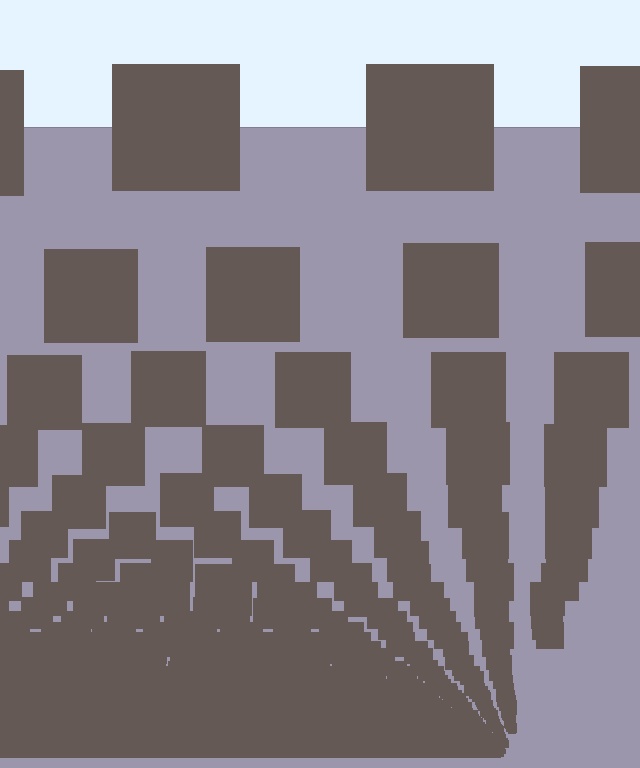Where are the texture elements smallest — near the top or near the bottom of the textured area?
Near the bottom.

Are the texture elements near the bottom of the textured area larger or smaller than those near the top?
Smaller. The gradient is inverted — elements near the bottom are smaller and denser.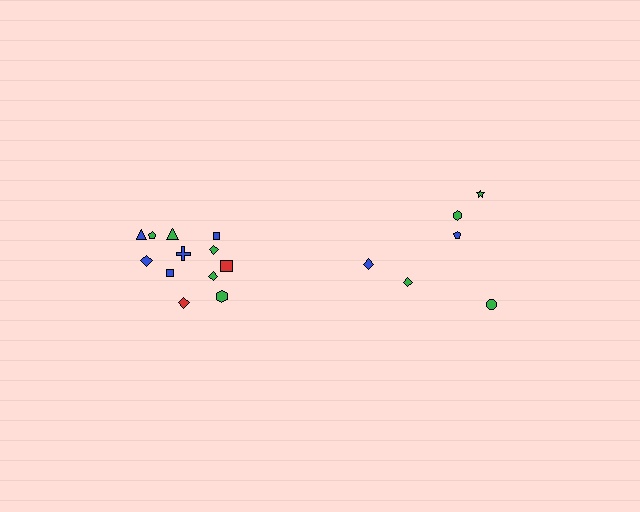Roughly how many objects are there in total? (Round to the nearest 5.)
Roughly 20 objects in total.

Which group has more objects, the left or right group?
The left group.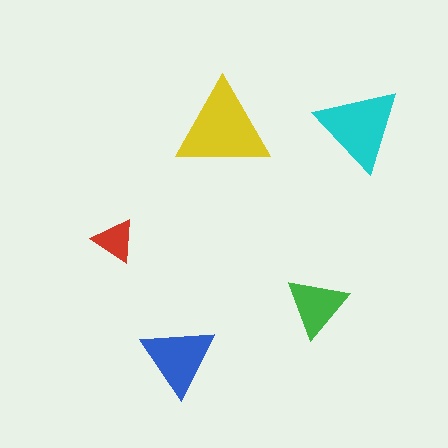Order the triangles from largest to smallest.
the yellow one, the cyan one, the blue one, the green one, the red one.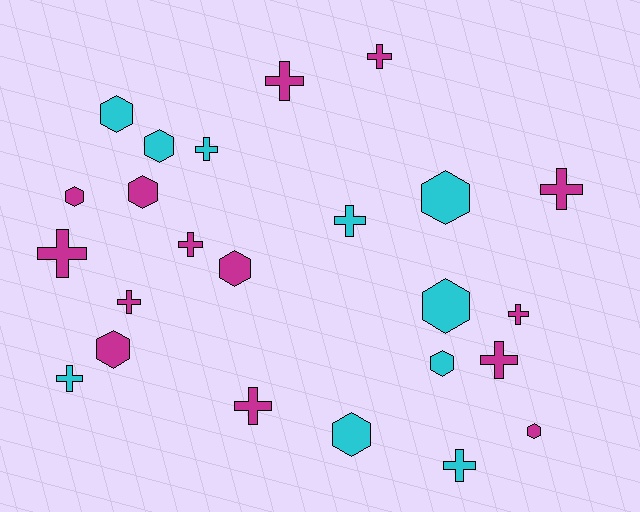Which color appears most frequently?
Magenta, with 14 objects.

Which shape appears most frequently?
Cross, with 13 objects.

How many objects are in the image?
There are 24 objects.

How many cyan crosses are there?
There are 4 cyan crosses.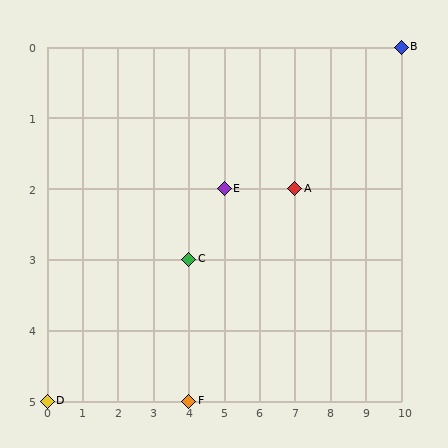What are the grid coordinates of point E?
Point E is at grid coordinates (5, 2).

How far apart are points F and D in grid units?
Points F and D are 4 columns apart.